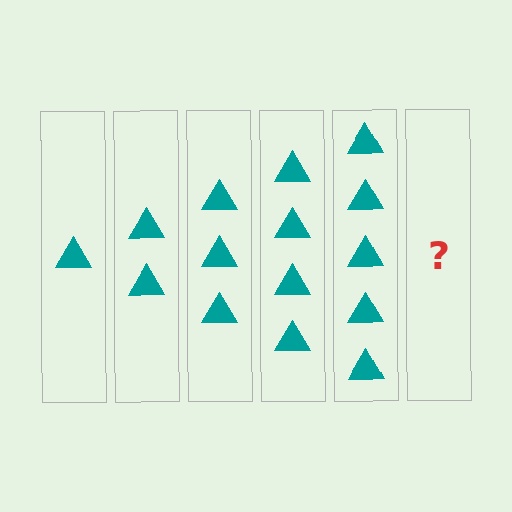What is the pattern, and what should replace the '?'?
The pattern is that each step adds one more triangle. The '?' should be 6 triangles.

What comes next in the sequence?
The next element should be 6 triangles.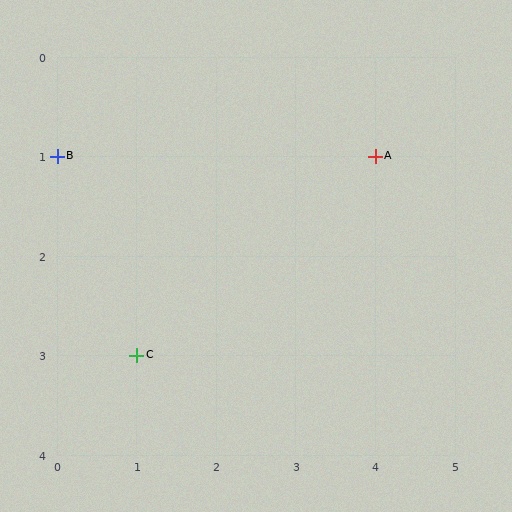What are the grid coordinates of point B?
Point B is at grid coordinates (0, 1).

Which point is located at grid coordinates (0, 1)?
Point B is at (0, 1).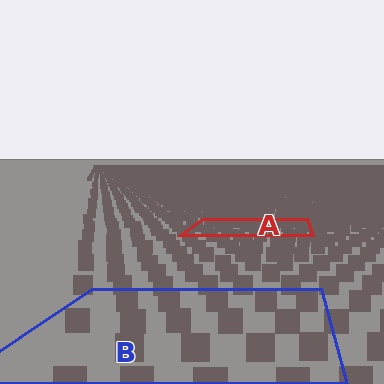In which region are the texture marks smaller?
The texture marks are smaller in region A, because it is farther away.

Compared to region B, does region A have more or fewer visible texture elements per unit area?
Region A has more texture elements per unit area — they are packed more densely because it is farther away.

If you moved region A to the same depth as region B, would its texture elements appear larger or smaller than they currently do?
They would appear larger. At a closer depth, the same texture elements are projected at a bigger on-screen size.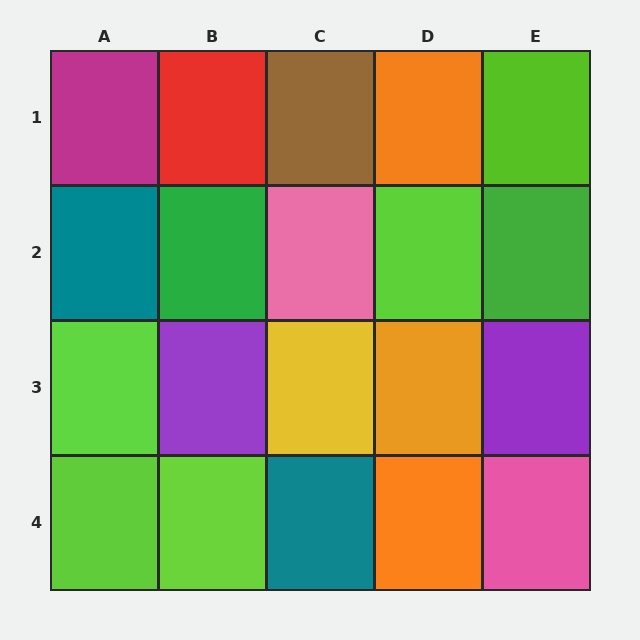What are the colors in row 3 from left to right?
Lime, purple, yellow, orange, purple.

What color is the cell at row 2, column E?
Green.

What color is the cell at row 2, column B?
Green.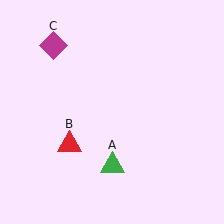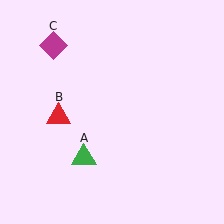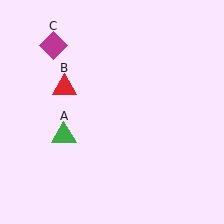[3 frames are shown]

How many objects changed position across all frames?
2 objects changed position: green triangle (object A), red triangle (object B).